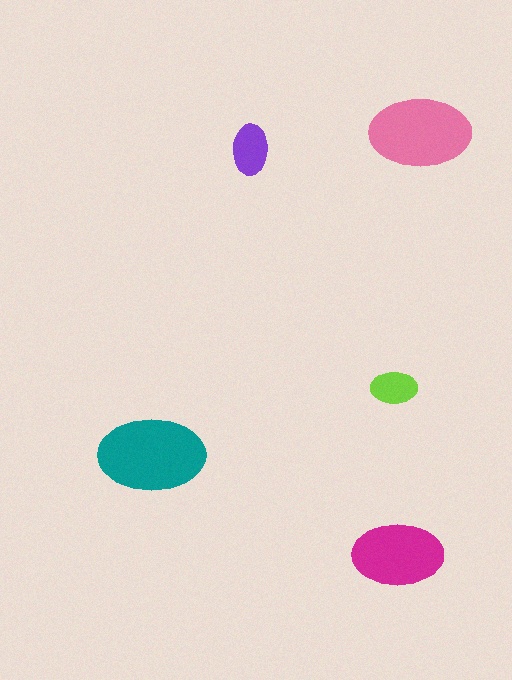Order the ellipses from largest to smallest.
the teal one, the pink one, the magenta one, the purple one, the lime one.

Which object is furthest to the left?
The teal ellipse is leftmost.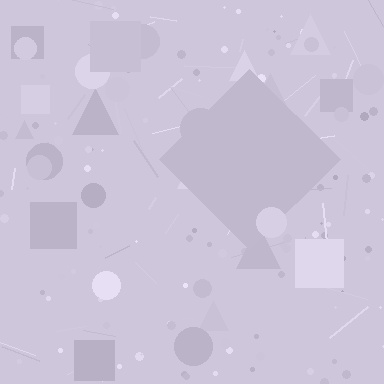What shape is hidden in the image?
A diamond is hidden in the image.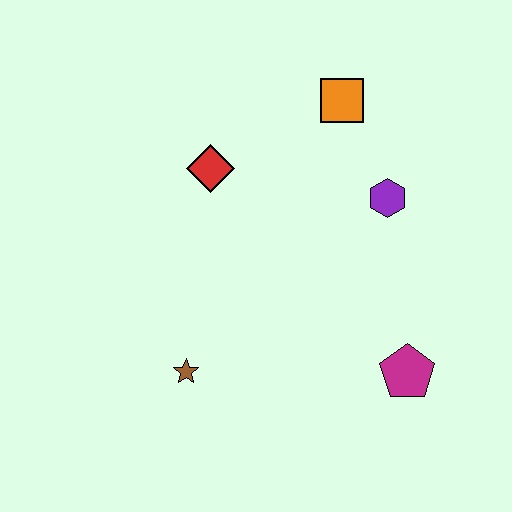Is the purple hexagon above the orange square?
No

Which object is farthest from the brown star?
The orange square is farthest from the brown star.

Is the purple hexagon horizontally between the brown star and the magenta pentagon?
Yes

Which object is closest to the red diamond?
The orange square is closest to the red diamond.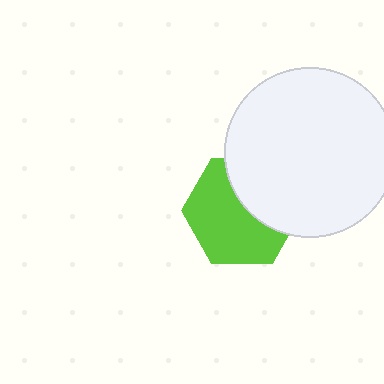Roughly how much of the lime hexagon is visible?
About half of it is visible (roughly 61%).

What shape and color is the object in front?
The object in front is a white circle.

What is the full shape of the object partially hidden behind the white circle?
The partially hidden object is a lime hexagon.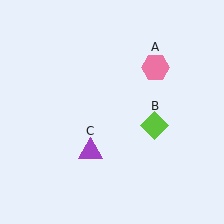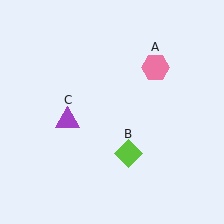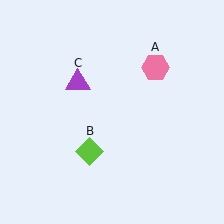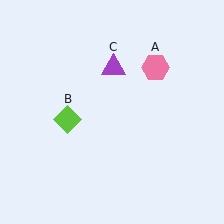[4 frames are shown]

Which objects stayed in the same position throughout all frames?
Pink hexagon (object A) remained stationary.